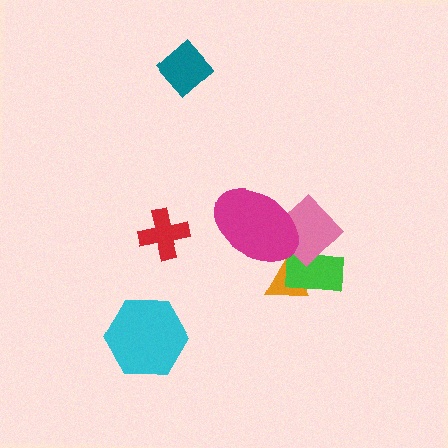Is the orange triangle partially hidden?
Yes, it is partially covered by another shape.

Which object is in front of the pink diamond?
The magenta ellipse is in front of the pink diamond.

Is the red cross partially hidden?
No, no other shape covers it.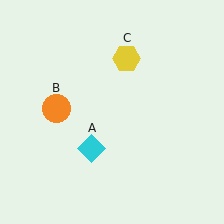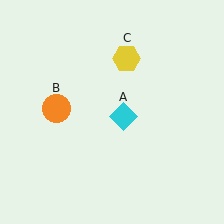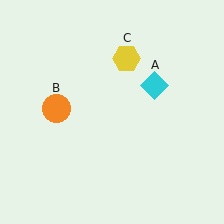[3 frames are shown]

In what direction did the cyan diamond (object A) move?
The cyan diamond (object A) moved up and to the right.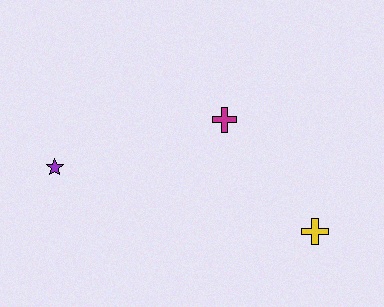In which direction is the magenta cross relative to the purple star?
The magenta cross is to the right of the purple star.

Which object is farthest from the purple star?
The yellow cross is farthest from the purple star.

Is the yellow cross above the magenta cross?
No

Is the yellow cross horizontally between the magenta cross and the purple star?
No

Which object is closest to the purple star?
The magenta cross is closest to the purple star.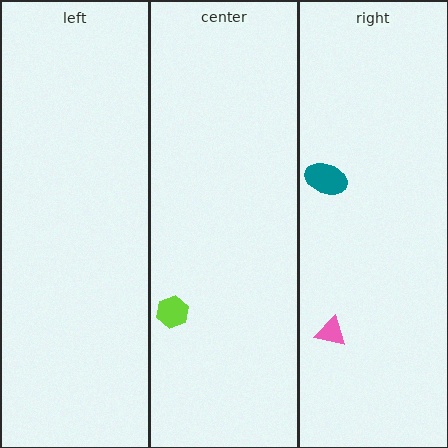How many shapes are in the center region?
1.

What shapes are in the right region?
The pink triangle, the teal ellipse.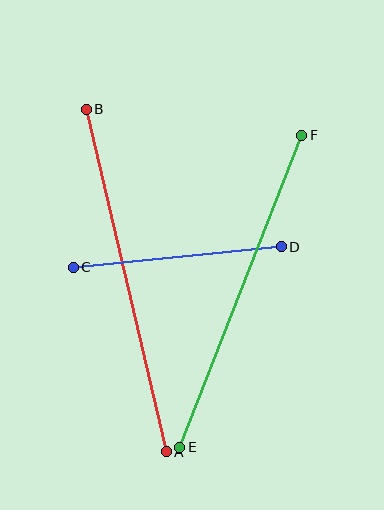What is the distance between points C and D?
The distance is approximately 209 pixels.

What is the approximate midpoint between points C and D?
The midpoint is at approximately (177, 257) pixels.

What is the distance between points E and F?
The distance is approximately 335 pixels.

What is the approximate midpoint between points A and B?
The midpoint is at approximately (126, 280) pixels.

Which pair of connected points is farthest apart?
Points A and B are farthest apart.